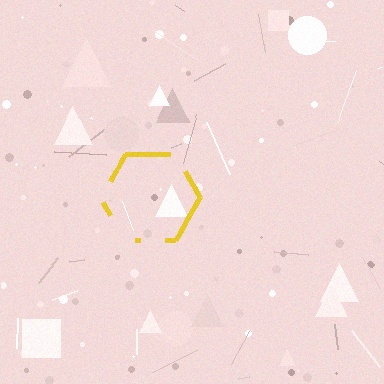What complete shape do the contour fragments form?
The contour fragments form a hexagon.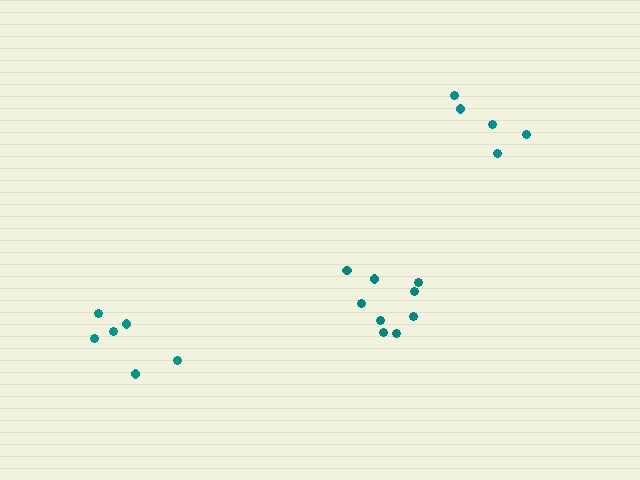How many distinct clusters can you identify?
There are 3 distinct clusters.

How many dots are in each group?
Group 1: 5 dots, Group 2: 9 dots, Group 3: 6 dots (20 total).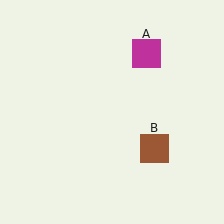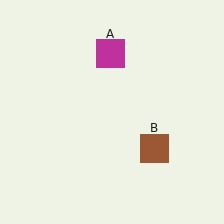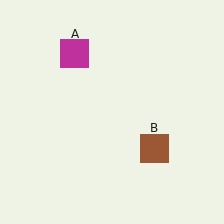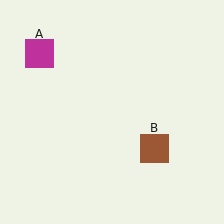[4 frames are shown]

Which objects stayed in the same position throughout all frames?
Brown square (object B) remained stationary.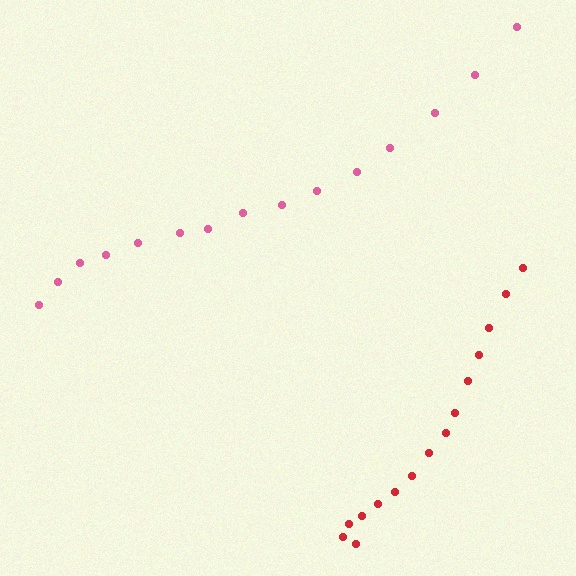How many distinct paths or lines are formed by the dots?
There are 2 distinct paths.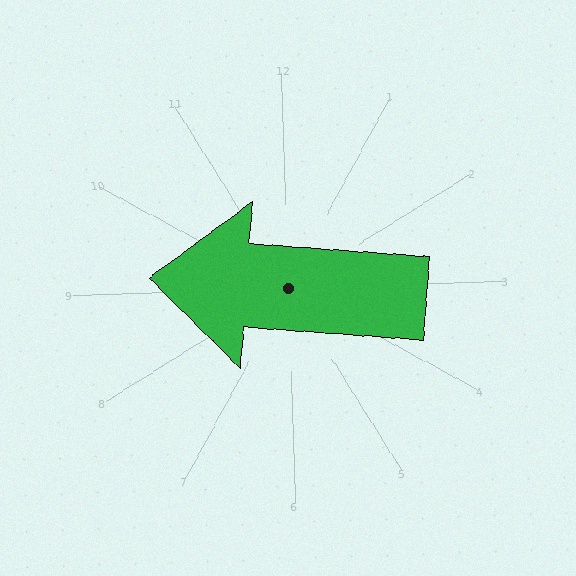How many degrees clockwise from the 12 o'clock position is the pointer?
Approximately 276 degrees.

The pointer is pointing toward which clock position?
Roughly 9 o'clock.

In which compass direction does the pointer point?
West.